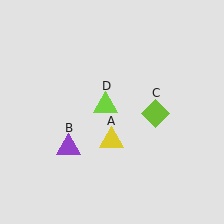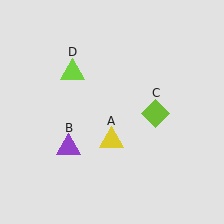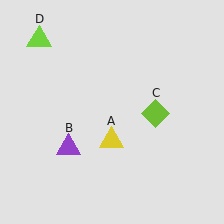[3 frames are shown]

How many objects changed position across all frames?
1 object changed position: lime triangle (object D).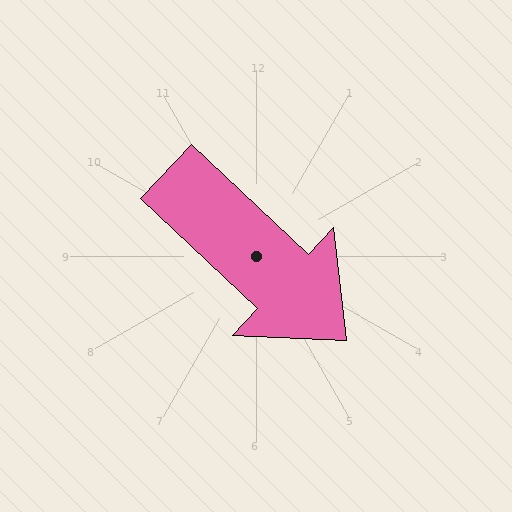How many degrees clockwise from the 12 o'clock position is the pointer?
Approximately 133 degrees.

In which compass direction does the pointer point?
Southeast.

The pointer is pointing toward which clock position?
Roughly 4 o'clock.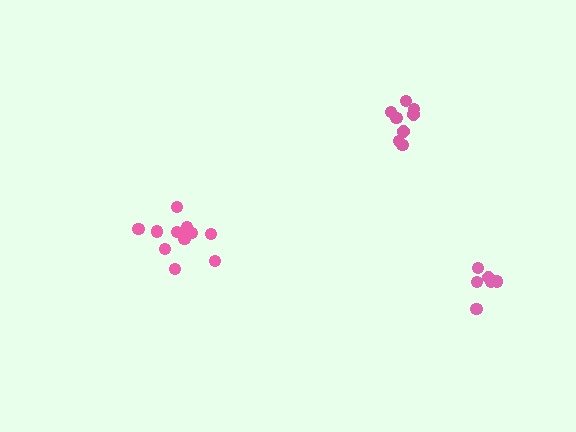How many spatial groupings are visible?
There are 3 spatial groupings.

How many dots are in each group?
Group 1: 6 dots, Group 2: 11 dots, Group 3: 8 dots (25 total).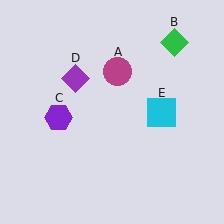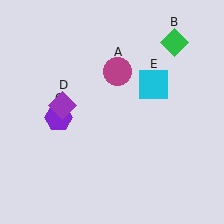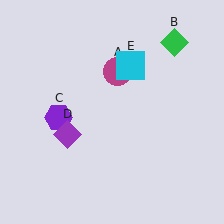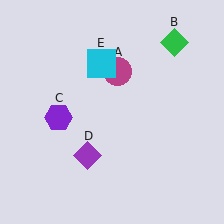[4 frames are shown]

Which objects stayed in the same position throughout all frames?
Magenta circle (object A) and green diamond (object B) and purple hexagon (object C) remained stationary.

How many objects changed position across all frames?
2 objects changed position: purple diamond (object D), cyan square (object E).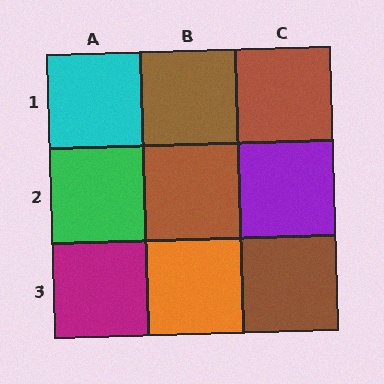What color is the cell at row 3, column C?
Brown.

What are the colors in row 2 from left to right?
Green, brown, purple.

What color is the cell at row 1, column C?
Brown.